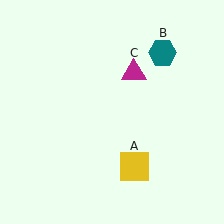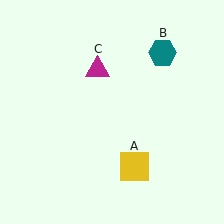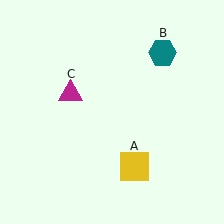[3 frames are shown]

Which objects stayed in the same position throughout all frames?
Yellow square (object A) and teal hexagon (object B) remained stationary.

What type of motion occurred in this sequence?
The magenta triangle (object C) rotated counterclockwise around the center of the scene.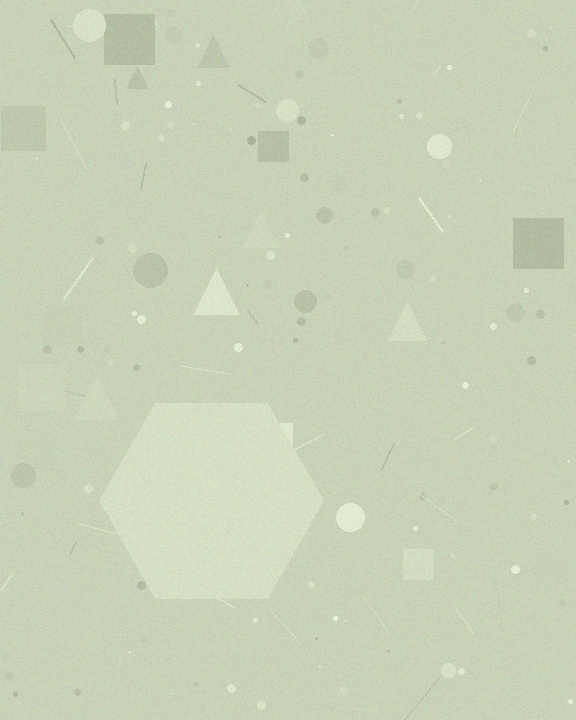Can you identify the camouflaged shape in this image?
The camouflaged shape is a hexagon.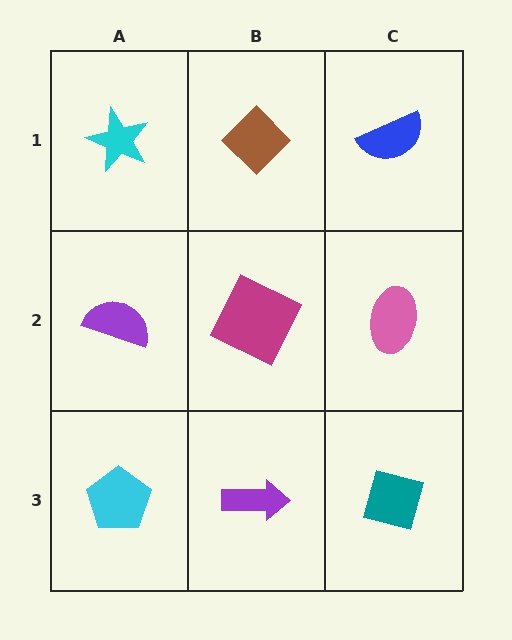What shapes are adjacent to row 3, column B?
A magenta square (row 2, column B), a cyan pentagon (row 3, column A), a teal diamond (row 3, column C).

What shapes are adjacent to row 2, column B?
A brown diamond (row 1, column B), a purple arrow (row 3, column B), a purple semicircle (row 2, column A), a pink ellipse (row 2, column C).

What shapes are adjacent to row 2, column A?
A cyan star (row 1, column A), a cyan pentagon (row 3, column A), a magenta square (row 2, column B).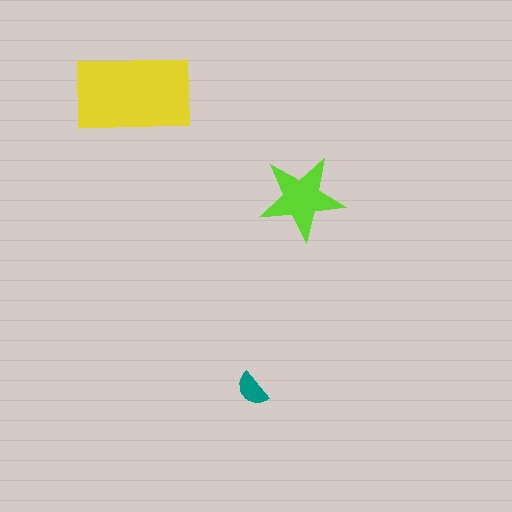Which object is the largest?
The yellow rectangle.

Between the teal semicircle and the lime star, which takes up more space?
The lime star.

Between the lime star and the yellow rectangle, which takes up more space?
The yellow rectangle.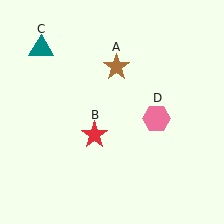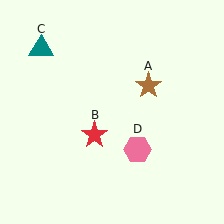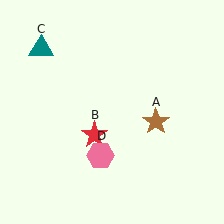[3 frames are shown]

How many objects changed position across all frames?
2 objects changed position: brown star (object A), pink hexagon (object D).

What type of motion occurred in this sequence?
The brown star (object A), pink hexagon (object D) rotated clockwise around the center of the scene.